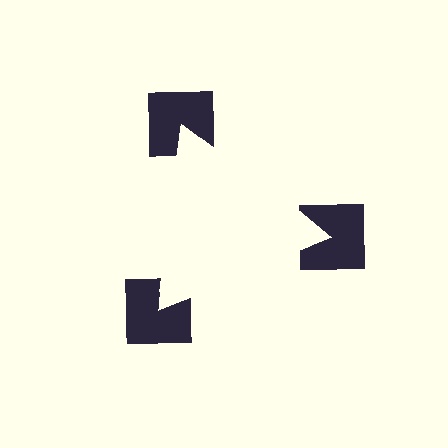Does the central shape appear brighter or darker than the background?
It typically appears slightly brighter than the background, even though no actual brightness change is drawn.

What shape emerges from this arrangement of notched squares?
An illusory triangle — its edges are inferred from the aligned wedge cuts in the notched squares, not physically drawn.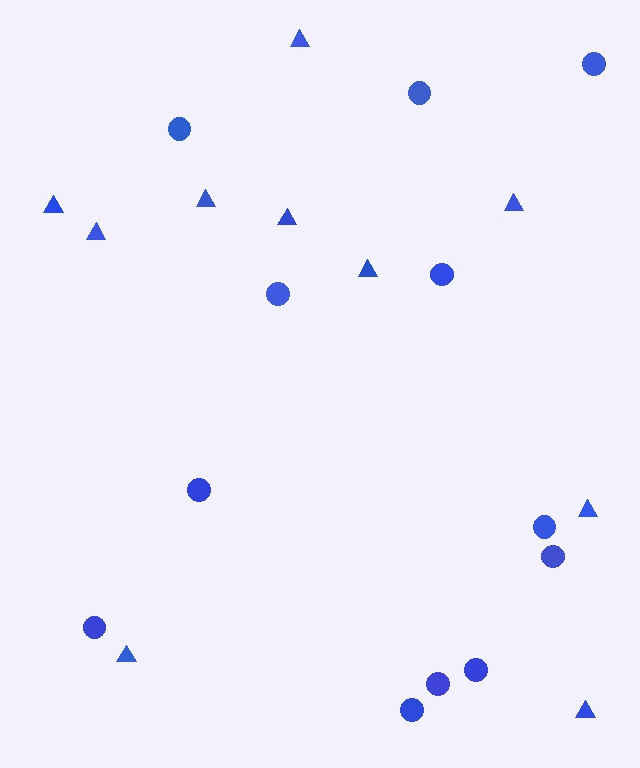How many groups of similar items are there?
There are 2 groups: one group of circles (12) and one group of triangles (10).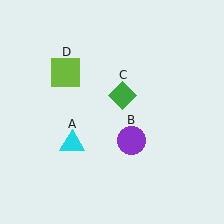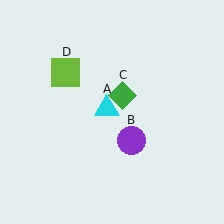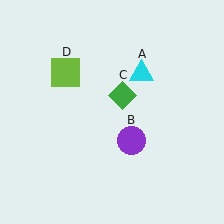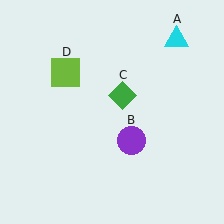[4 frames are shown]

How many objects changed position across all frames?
1 object changed position: cyan triangle (object A).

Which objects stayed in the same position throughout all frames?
Purple circle (object B) and green diamond (object C) and lime square (object D) remained stationary.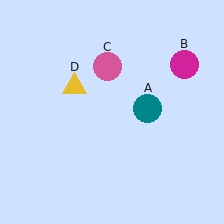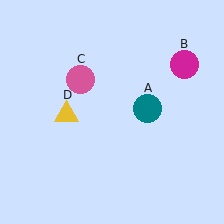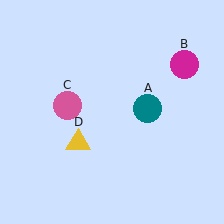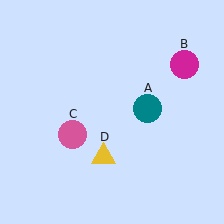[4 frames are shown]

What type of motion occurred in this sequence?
The pink circle (object C), yellow triangle (object D) rotated counterclockwise around the center of the scene.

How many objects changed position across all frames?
2 objects changed position: pink circle (object C), yellow triangle (object D).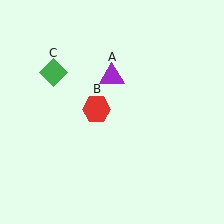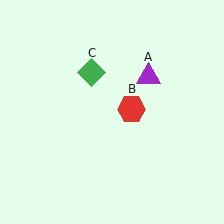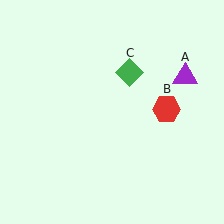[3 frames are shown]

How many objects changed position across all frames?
3 objects changed position: purple triangle (object A), red hexagon (object B), green diamond (object C).